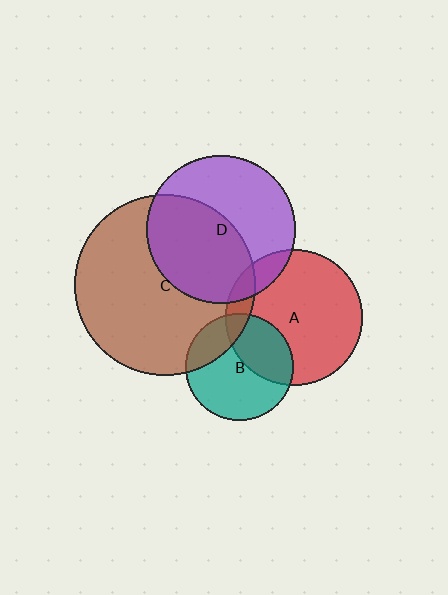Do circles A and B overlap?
Yes.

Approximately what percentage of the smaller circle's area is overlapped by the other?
Approximately 35%.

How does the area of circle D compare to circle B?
Approximately 1.9 times.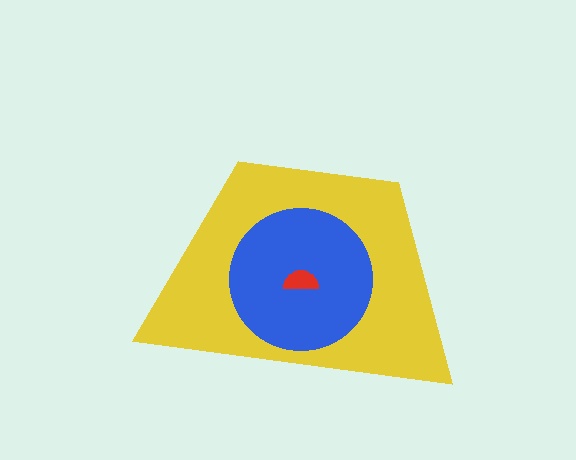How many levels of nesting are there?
3.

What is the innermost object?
The red semicircle.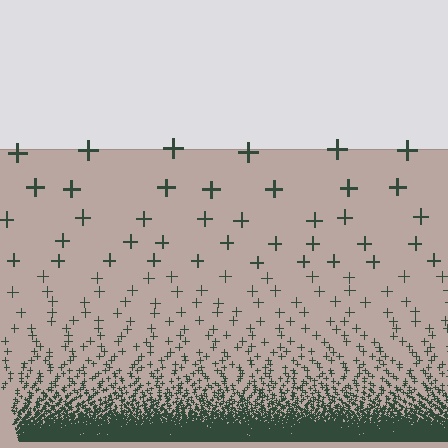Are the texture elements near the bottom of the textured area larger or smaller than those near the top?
Smaller. The gradient is inverted — elements near the bottom are smaller and denser.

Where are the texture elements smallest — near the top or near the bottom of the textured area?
Near the bottom.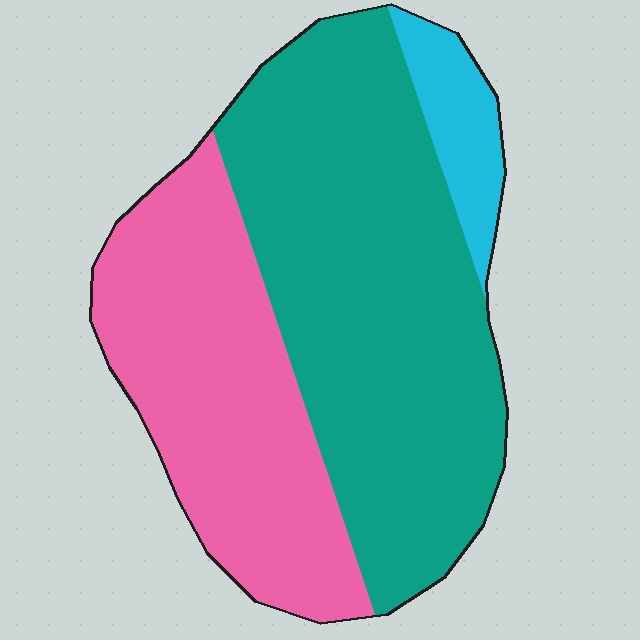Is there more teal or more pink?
Teal.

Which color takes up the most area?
Teal, at roughly 55%.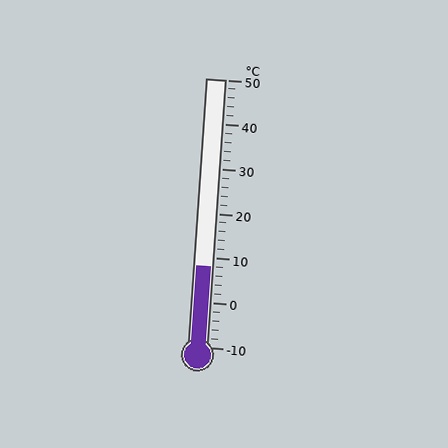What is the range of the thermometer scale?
The thermometer scale ranges from -10°C to 50°C.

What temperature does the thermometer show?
The thermometer shows approximately 8°C.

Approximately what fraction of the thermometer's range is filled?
The thermometer is filled to approximately 30% of its range.